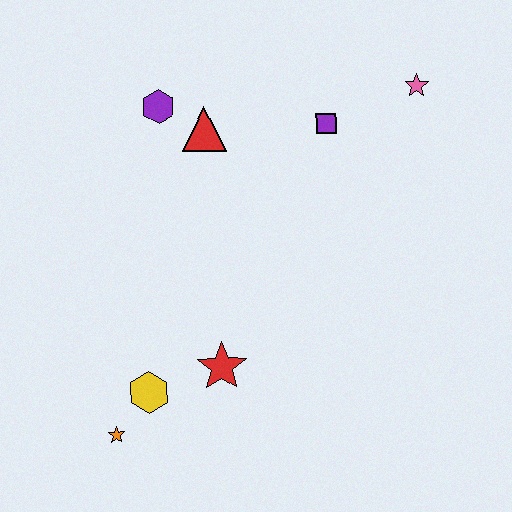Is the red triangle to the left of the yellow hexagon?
No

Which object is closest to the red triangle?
The purple hexagon is closest to the red triangle.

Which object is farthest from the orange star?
The pink star is farthest from the orange star.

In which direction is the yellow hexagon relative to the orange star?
The yellow hexagon is above the orange star.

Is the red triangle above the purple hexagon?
No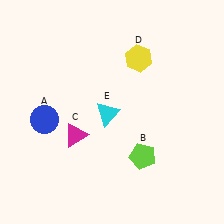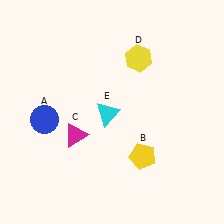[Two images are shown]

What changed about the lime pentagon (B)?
In Image 1, B is lime. In Image 2, it changed to yellow.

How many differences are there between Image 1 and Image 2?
There is 1 difference between the two images.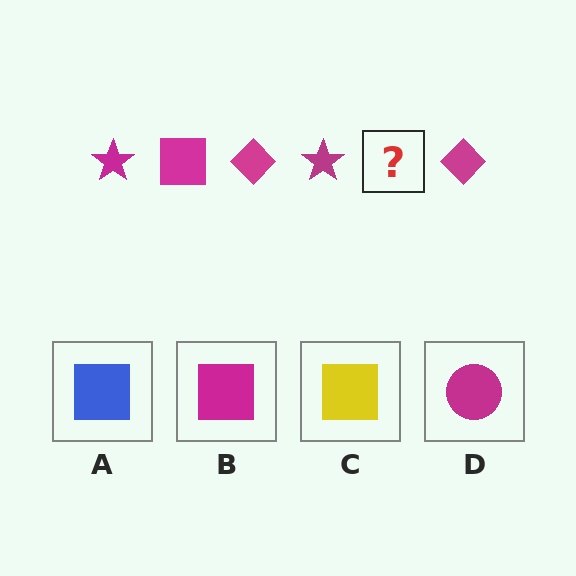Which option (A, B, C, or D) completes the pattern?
B.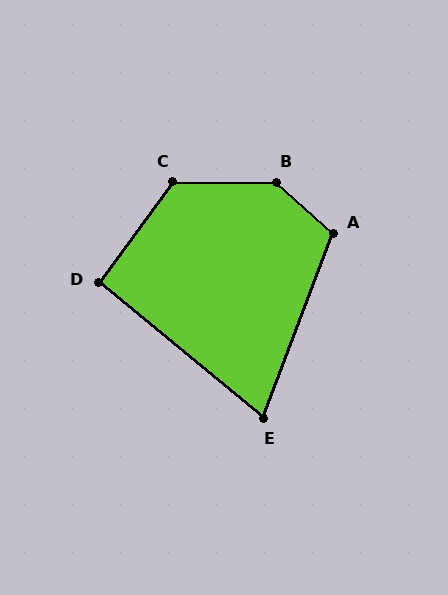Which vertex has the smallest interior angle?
E, at approximately 71 degrees.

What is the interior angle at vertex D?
Approximately 93 degrees (approximately right).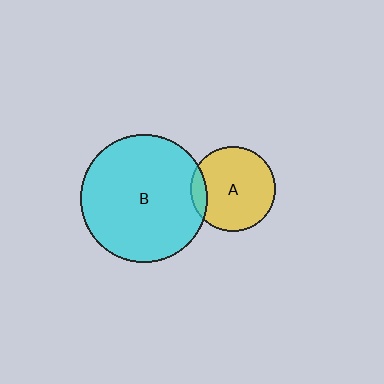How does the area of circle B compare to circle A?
Approximately 2.3 times.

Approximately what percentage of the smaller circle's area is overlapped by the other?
Approximately 10%.